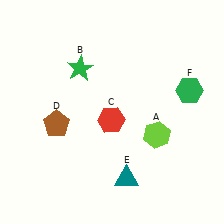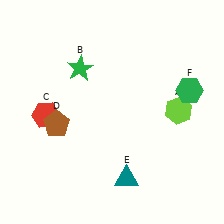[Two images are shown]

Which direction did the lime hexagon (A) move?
The lime hexagon (A) moved up.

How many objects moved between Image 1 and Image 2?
2 objects moved between the two images.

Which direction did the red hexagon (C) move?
The red hexagon (C) moved left.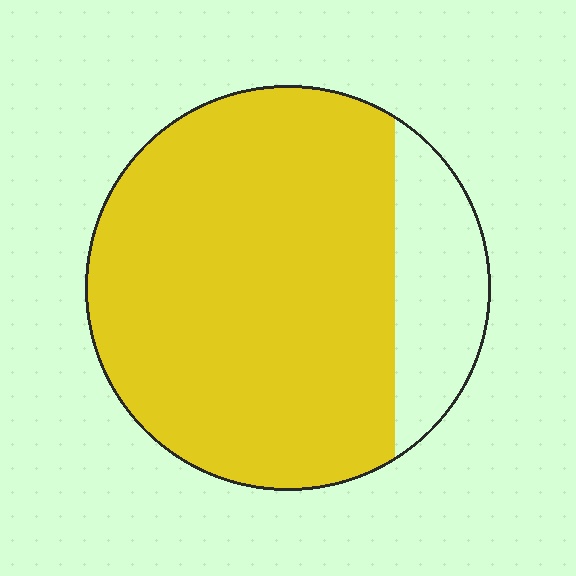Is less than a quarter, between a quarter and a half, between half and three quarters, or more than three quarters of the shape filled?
More than three quarters.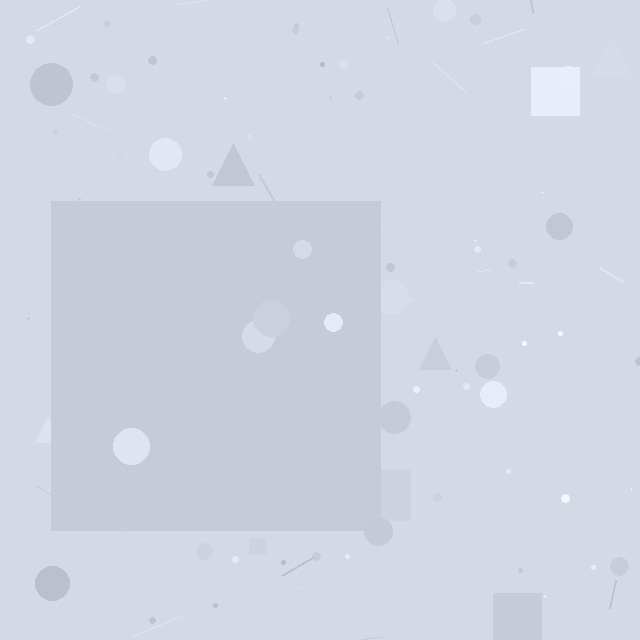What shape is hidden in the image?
A square is hidden in the image.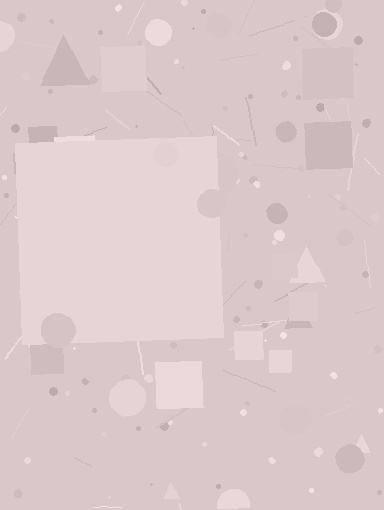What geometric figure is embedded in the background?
A square is embedded in the background.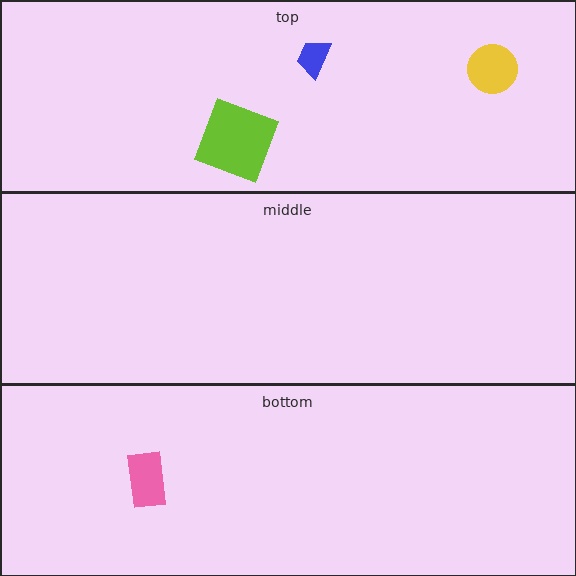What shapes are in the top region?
The lime square, the yellow circle, the blue trapezoid.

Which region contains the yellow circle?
The top region.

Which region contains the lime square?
The top region.